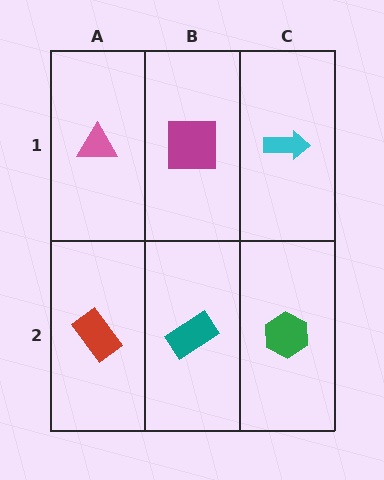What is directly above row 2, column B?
A magenta square.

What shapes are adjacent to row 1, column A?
A red rectangle (row 2, column A), a magenta square (row 1, column B).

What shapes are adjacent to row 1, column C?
A green hexagon (row 2, column C), a magenta square (row 1, column B).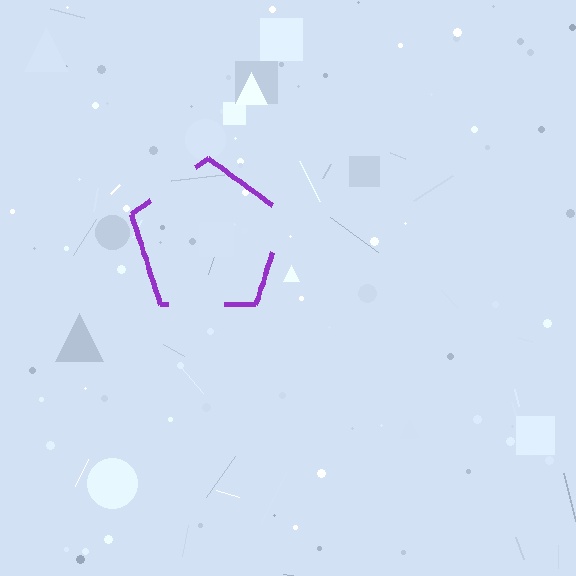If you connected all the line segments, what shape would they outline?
They would outline a pentagon.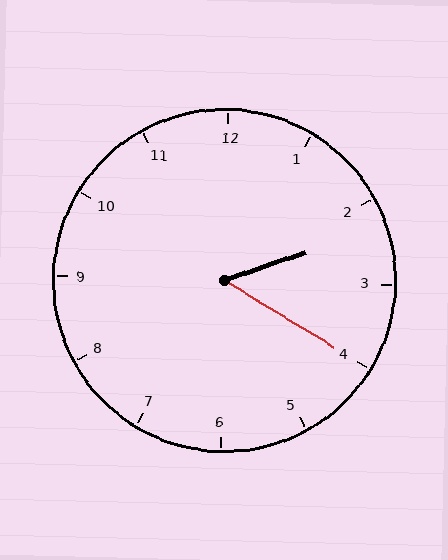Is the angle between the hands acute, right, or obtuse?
It is acute.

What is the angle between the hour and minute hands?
Approximately 50 degrees.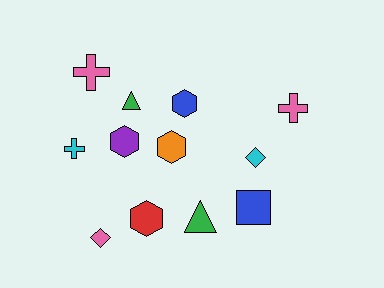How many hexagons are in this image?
There are 4 hexagons.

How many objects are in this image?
There are 12 objects.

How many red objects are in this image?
There is 1 red object.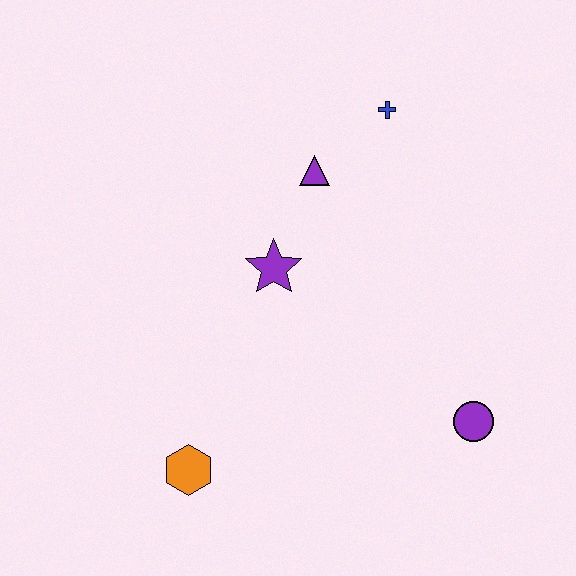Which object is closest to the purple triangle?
The blue cross is closest to the purple triangle.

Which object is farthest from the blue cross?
The orange hexagon is farthest from the blue cross.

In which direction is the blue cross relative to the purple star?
The blue cross is above the purple star.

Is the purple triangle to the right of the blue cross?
No